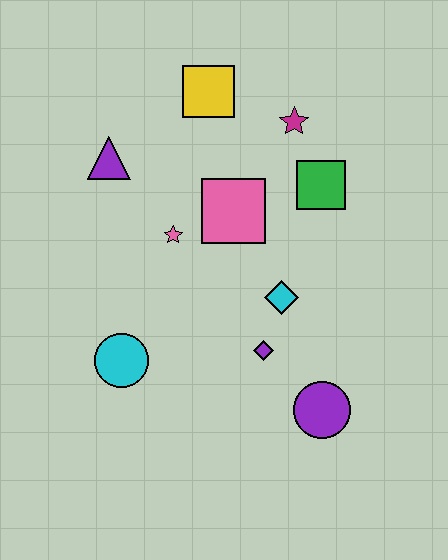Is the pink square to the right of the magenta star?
No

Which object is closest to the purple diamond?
The cyan diamond is closest to the purple diamond.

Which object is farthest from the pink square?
The purple circle is farthest from the pink square.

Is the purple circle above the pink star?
No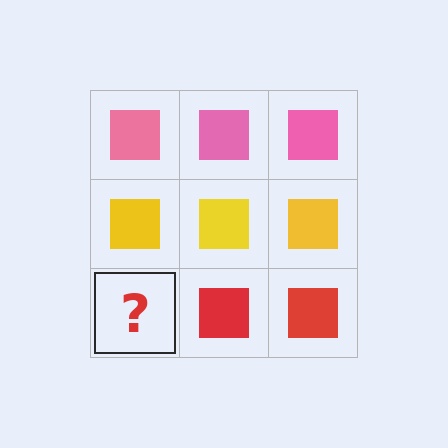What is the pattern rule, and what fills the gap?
The rule is that each row has a consistent color. The gap should be filled with a red square.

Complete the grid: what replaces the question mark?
The question mark should be replaced with a red square.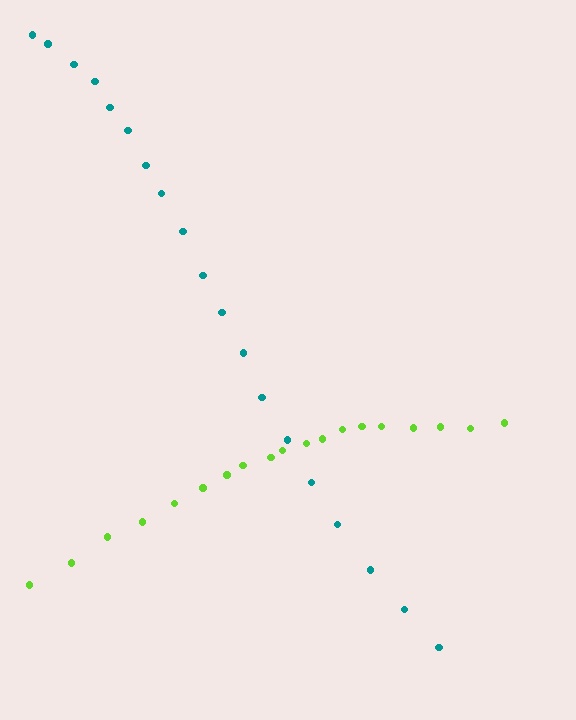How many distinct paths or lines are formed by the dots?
There are 2 distinct paths.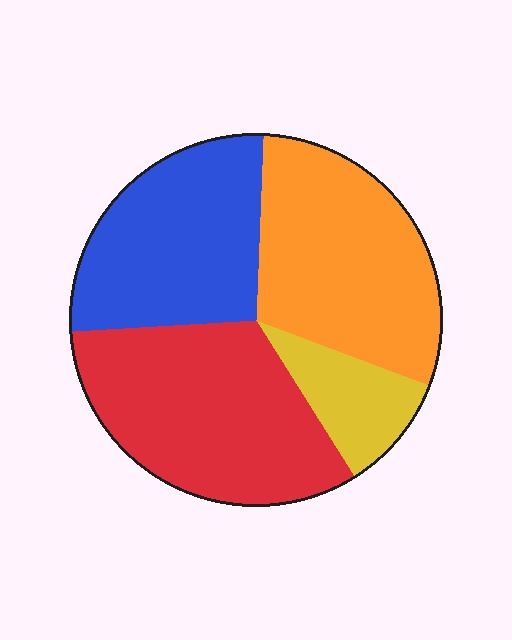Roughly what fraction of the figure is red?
Red takes up about one third (1/3) of the figure.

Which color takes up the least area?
Yellow, at roughly 10%.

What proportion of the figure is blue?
Blue covers about 25% of the figure.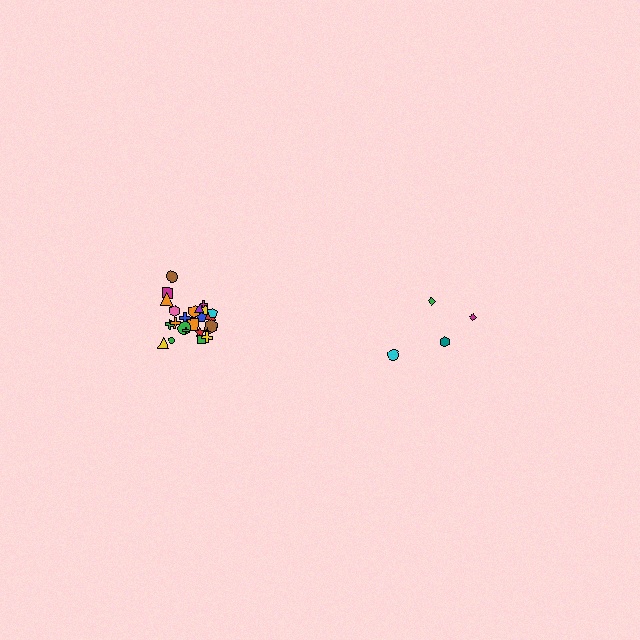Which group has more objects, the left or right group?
The left group.